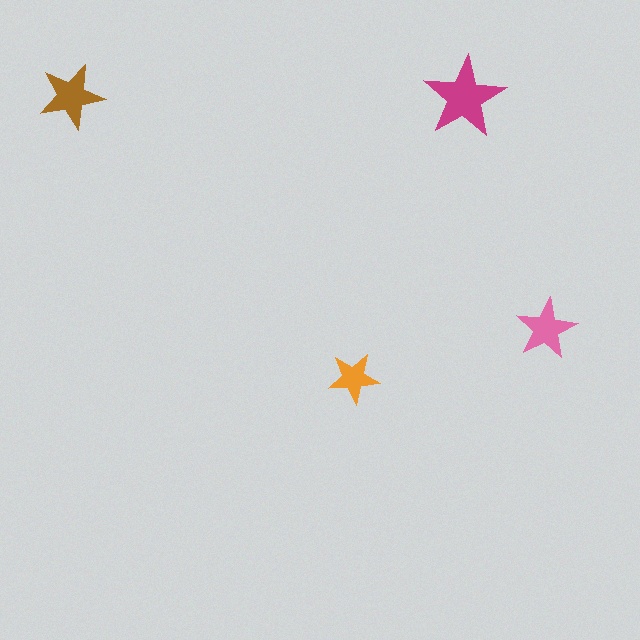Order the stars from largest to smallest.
the magenta one, the brown one, the pink one, the orange one.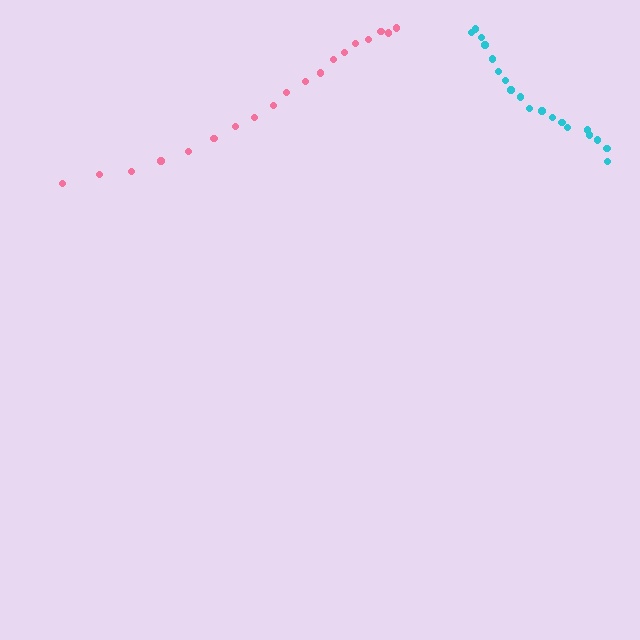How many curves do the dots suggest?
There are 2 distinct paths.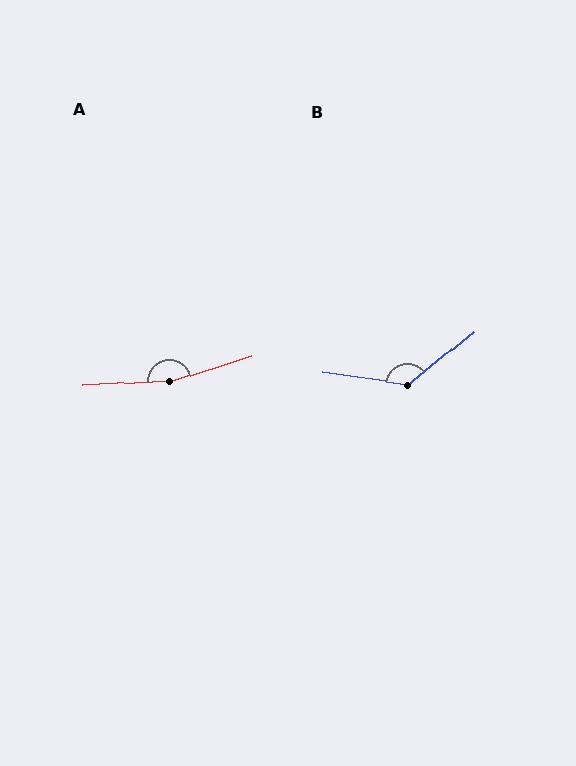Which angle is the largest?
A, at approximately 166 degrees.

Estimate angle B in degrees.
Approximately 133 degrees.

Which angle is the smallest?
B, at approximately 133 degrees.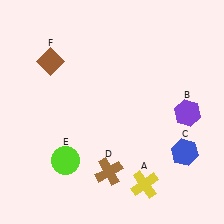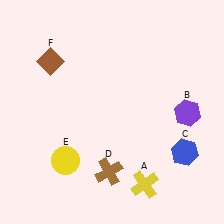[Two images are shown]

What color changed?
The circle (E) changed from lime in Image 1 to yellow in Image 2.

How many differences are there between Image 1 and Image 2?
There is 1 difference between the two images.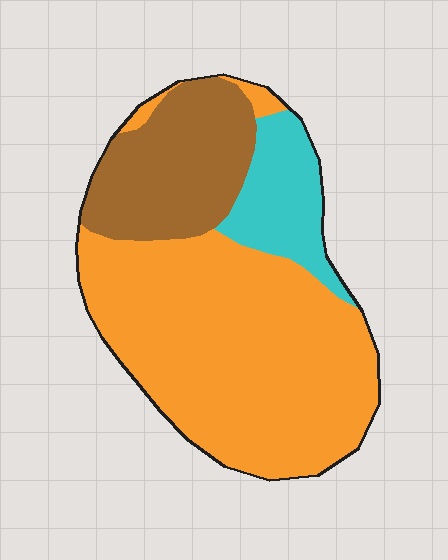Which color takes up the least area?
Cyan, at roughly 15%.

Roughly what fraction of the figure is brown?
Brown takes up less than a quarter of the figure.